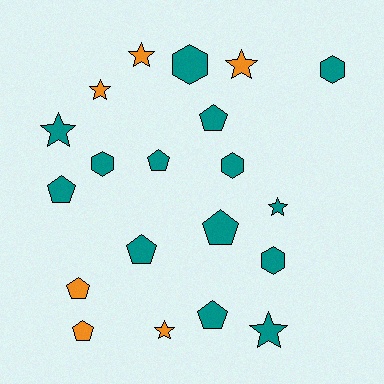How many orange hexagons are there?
There are no orange hexagons.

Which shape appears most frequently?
Pentagon, with 8 objects.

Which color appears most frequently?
Teal, with 14 objects.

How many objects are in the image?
There are 20 objects.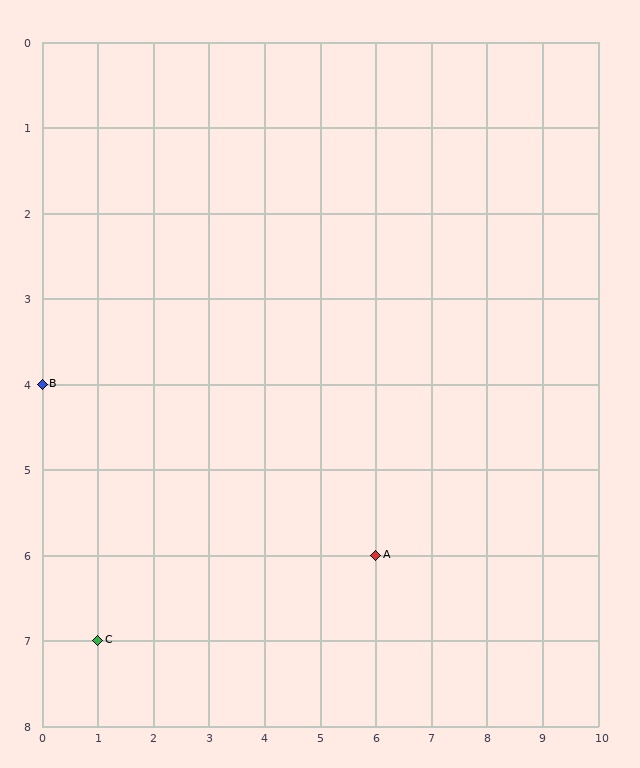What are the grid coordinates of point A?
Point A is at grid coordinates (6, 6).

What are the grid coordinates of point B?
Point B is at grid coordinates (0, 4).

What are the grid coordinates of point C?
Point C is at grid coordinates (1, 7).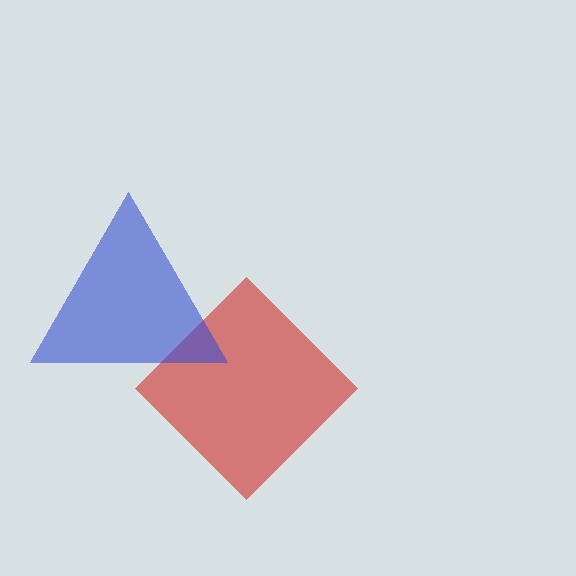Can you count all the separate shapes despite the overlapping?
Yes, there are 2 separate shapes.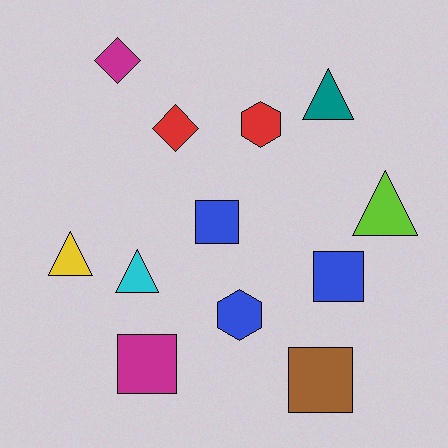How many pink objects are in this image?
There are no pink objects.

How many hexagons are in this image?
There are 2 hexagons.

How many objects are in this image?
There are 12 objects.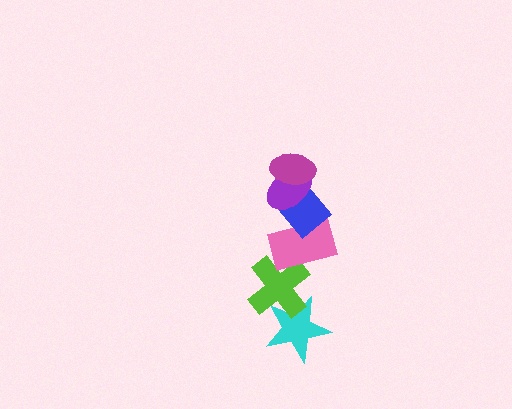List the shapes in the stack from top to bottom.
From top to bottom: the magenta ellipse, the purple ellipse, the blue diamond, the pink rectangle, the lime cross, the cyan star.